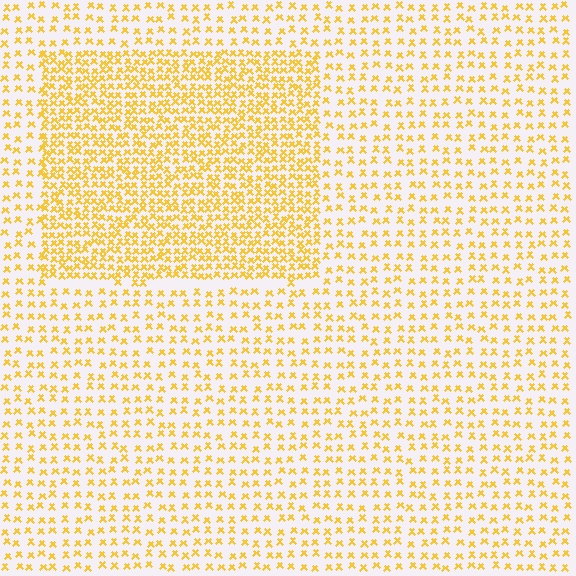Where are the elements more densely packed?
The elements are more densely packed inside the rectangle boundary.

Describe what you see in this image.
The image contains small yellow elements arranged at two different densities. A rectangle-shaped region is visible where the elements are more densely packed than the surrounding area.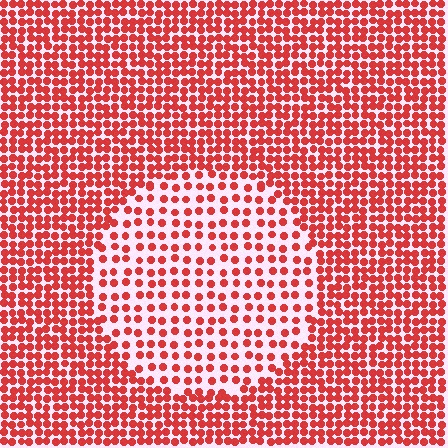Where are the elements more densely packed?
The elements are more densely packed outside the circle boundary.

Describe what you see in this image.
The image contains small red elements arranged at two different densities. A circle-shaped region is visible where the elements are less densely packed than the surrounding area.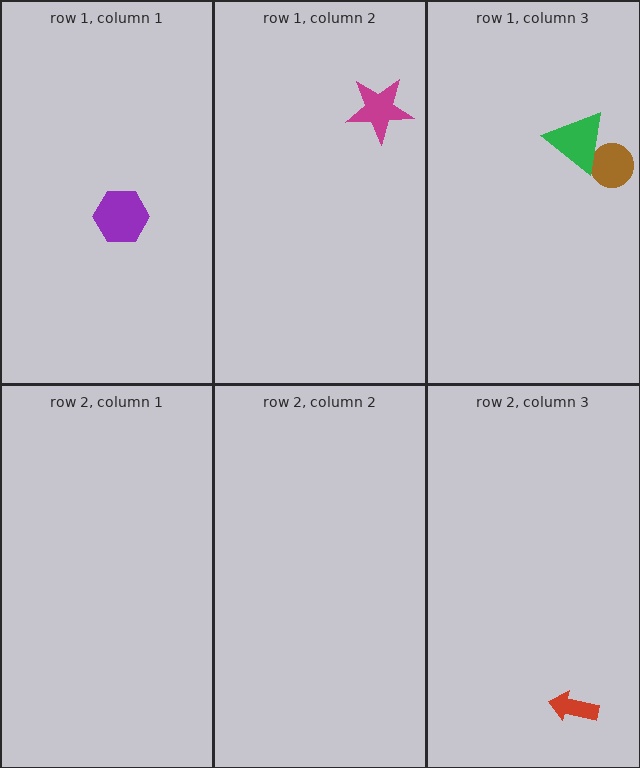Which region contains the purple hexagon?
The row 1, column 1 region.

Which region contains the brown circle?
The row 1, column 3 region.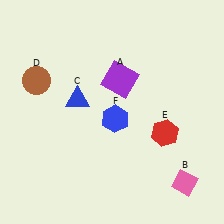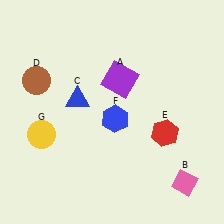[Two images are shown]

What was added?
A yellow circle (G) was added in Image 2.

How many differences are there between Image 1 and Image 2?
There is 1 difference between the two images.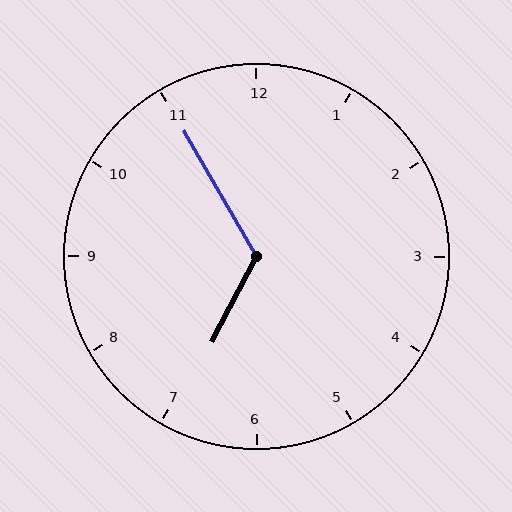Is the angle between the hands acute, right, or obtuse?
It is obtuse.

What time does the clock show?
6:55.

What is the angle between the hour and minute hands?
Approximately 122 degrees.